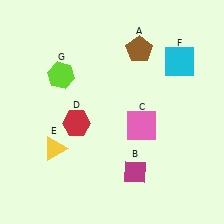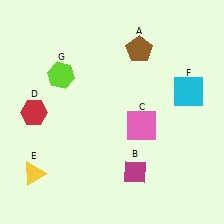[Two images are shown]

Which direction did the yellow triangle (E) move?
The yellow triangle (E) moved down.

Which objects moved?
The objects that moved are: the red hexagon (D), the yellow triangle (E), the cyan square (F).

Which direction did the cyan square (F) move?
The cyan square (F) moved down.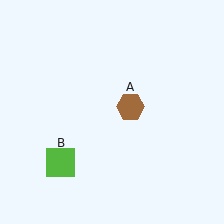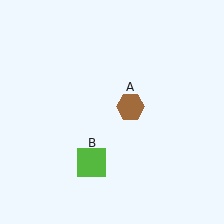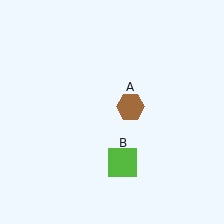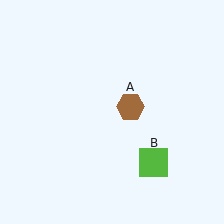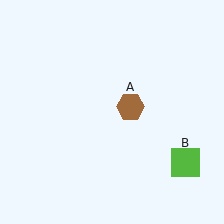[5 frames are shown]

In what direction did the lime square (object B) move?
The lime square (object B) moved right.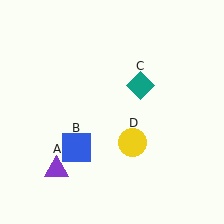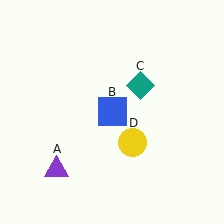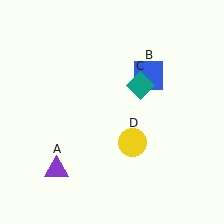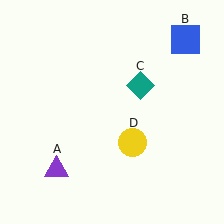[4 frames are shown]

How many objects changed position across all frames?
1 object changed position: blue square (object B).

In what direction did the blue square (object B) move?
The blue square (object B) moved up and to the right.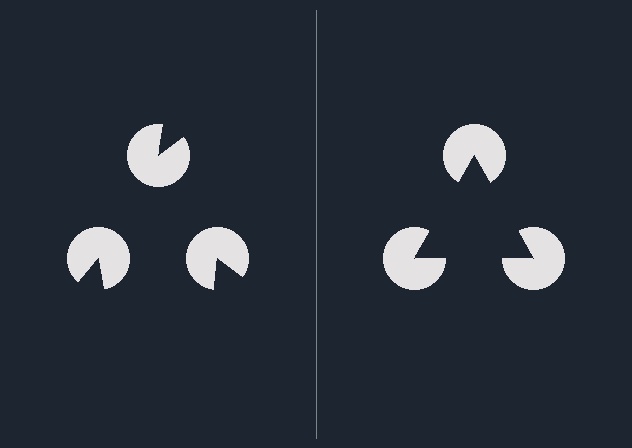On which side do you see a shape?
An illusory triangle appears on the right side. On the left side the wedge cuts are rotated, so no coherent shape forms.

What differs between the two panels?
The pac-man discs are positioned identically on both sides; only the wedge orientations differ. On the right they align to a triangle; on the left they are misaligned.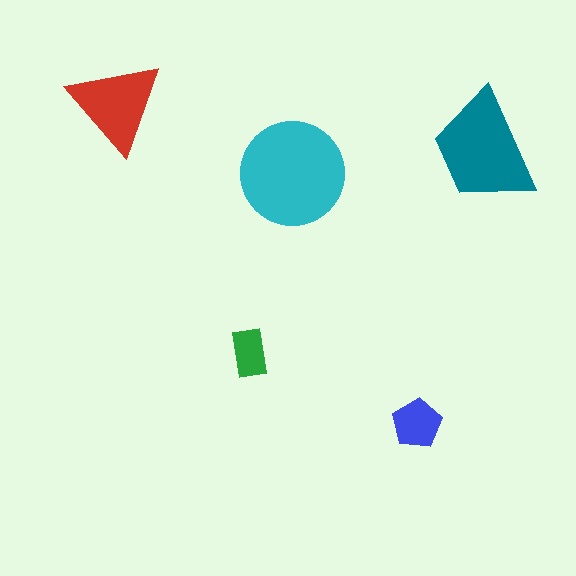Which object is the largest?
The cyan circle.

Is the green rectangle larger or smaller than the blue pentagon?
Smaller.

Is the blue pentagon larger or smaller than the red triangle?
Smaller.